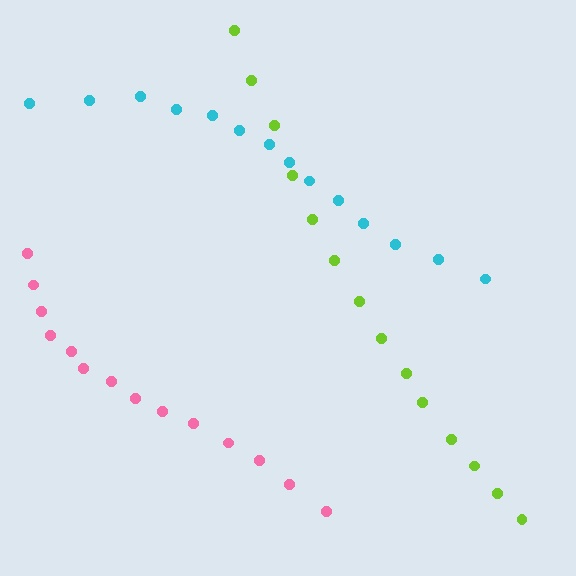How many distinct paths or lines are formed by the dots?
There are 3 distinct paths.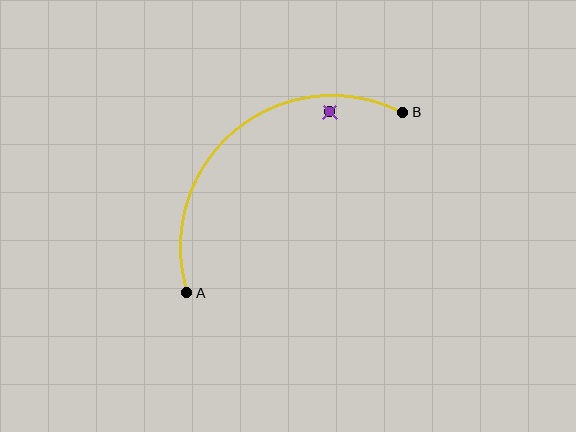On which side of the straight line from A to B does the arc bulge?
The arc bulges above and to the left of the straight line connecting A and B.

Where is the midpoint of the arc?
The arc midpoint is the point on the curve farthest from the straight line joining A and B. It sits above and to the left of that line.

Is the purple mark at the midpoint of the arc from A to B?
No — the purple mark does not lie on the arc at all. It sits slightly inside the curve.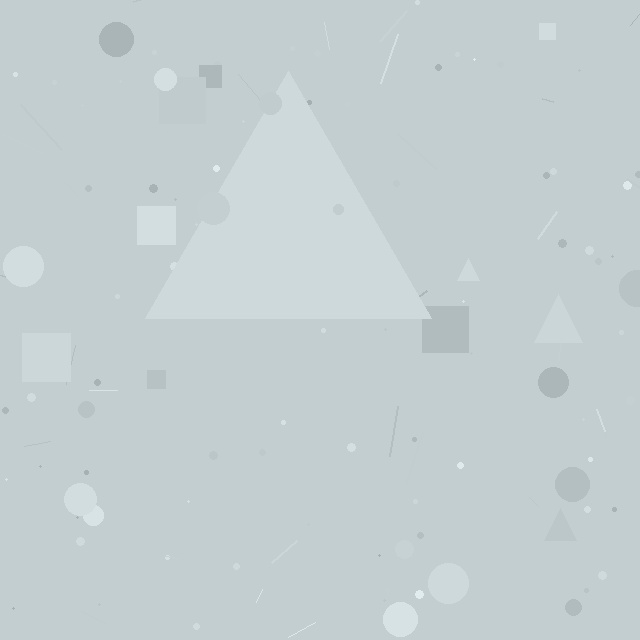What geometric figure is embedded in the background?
A triangle is embedded in the background.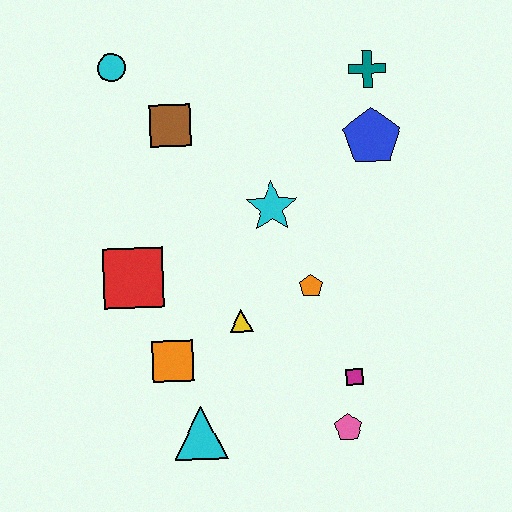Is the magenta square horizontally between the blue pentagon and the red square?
Yes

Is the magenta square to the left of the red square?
No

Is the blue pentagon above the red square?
Yes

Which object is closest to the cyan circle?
The brown square is closest to the cyan circle.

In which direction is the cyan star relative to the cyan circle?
The cyan star is to the right of the cyan circle.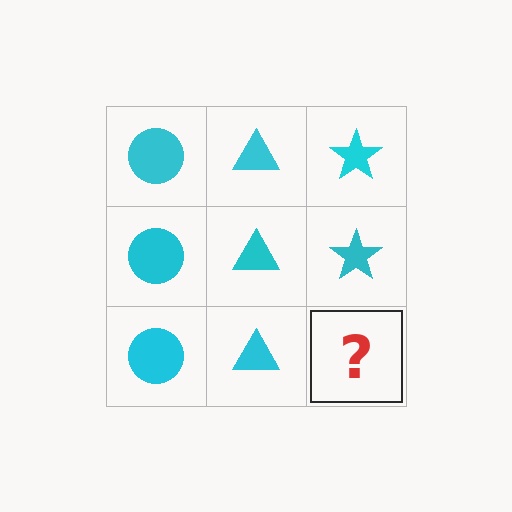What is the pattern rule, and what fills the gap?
The rule is that each column has a consistent shape. The gap should be filled with a cyan star.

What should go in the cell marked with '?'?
The missing cell should contain a cyan star.